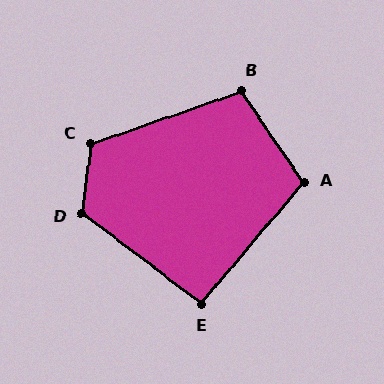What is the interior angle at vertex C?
Approximately 116 degrees (obtuse).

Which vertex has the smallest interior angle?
E, at approximately 93 degrees.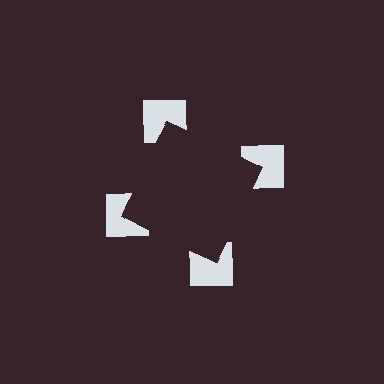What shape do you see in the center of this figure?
An illusory square — its edges are inferred from the aligned wedge cuts in the notched squares, not physically drawn.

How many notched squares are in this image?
There are 4 — one at each vertex of the illusory square.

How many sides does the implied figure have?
4 sides.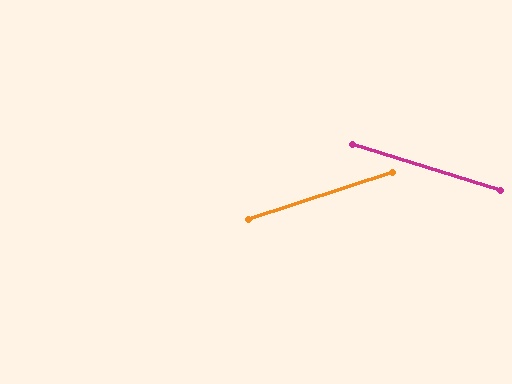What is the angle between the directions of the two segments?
Approximately 35 degrees.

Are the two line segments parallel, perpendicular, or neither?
Neither parallel nor perpendicular — they differ by about 35°.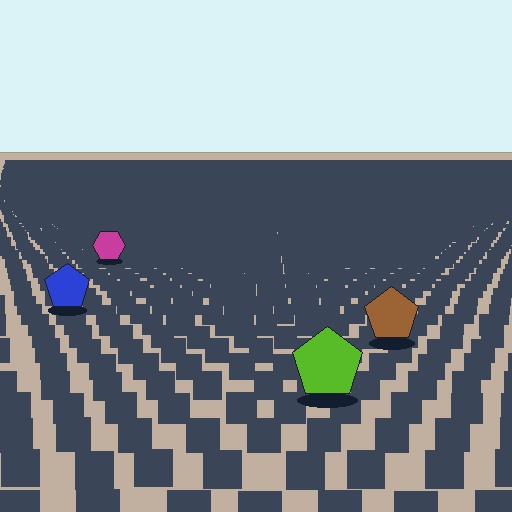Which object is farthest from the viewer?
The magenta hexagon is farthest from the viewer. It appears smaller and the ground texture around it is denser.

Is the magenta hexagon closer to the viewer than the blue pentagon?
No. The blue pentagon is closer — you can tell from the texture gradient: the ground texture is coarser near it.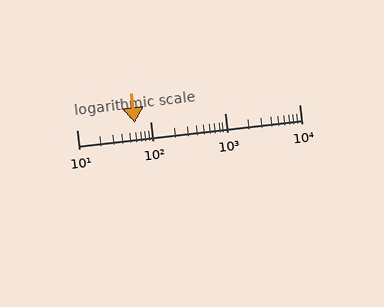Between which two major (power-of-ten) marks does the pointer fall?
The pointer is between 10 and 100.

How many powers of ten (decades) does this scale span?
The scale spans 3 decades, from 10 to 10000.